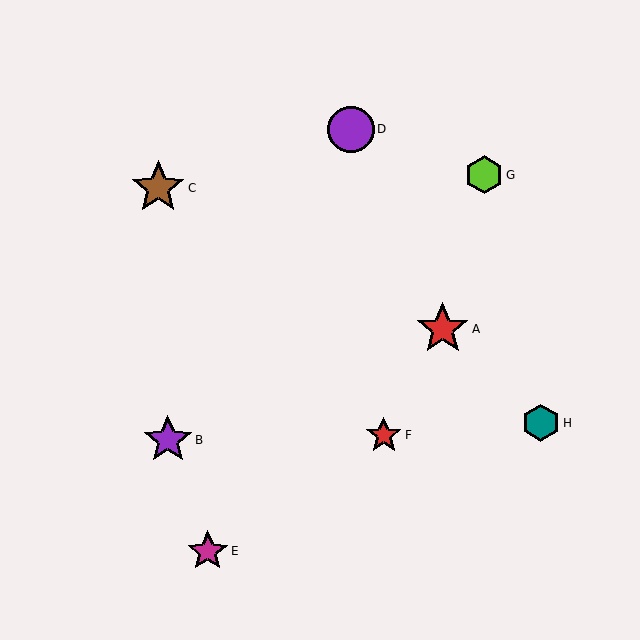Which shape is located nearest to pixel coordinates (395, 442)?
The red star (labeled F) at (384, 435) is nearest to that location.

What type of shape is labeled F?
Shape F is a red star.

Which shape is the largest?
The brown star (labeled C) is the largest.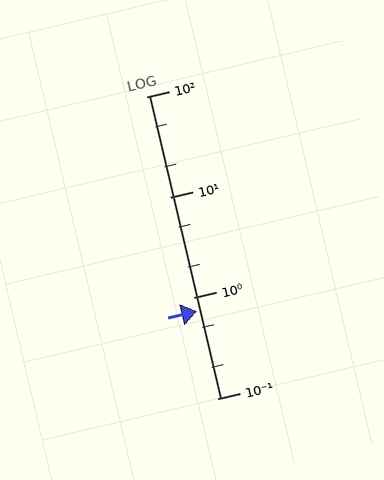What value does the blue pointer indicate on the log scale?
The pointer indicates approximately 0.74.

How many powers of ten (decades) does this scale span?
The scale spans 3 decades, from 0.1 to 100.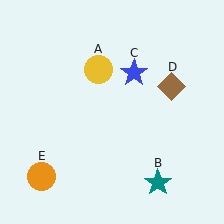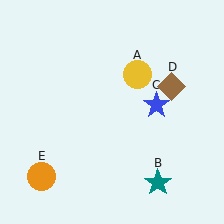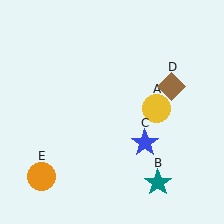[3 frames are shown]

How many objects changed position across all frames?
2 objects changed position: yellow circle (object A), blue star (object C).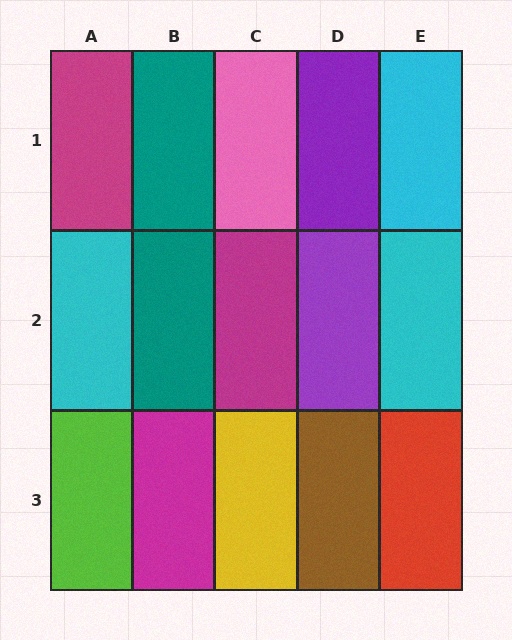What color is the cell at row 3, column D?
Brown.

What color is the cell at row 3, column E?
Red.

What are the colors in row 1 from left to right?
Magenta, teal, pink, purple, cyan.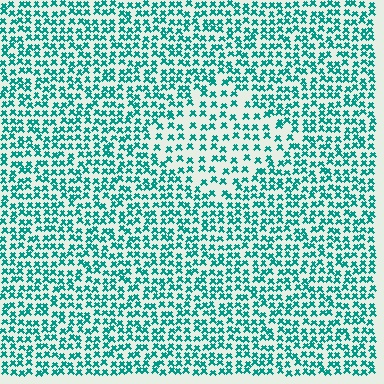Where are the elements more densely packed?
The elements are more densely packed outside the diamond boundary.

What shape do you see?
I see a diamond.